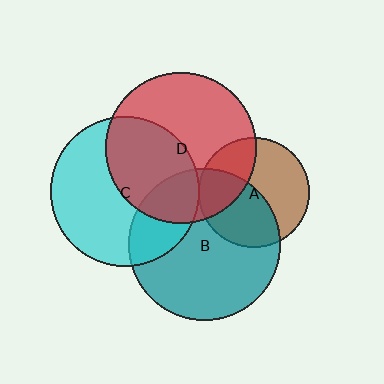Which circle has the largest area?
Circle B (teal).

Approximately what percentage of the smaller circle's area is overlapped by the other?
Approximately 40%.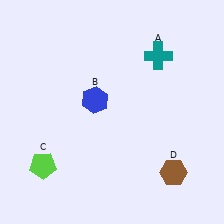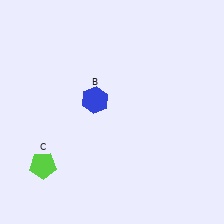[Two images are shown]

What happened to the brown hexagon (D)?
The brown hexagon (D) was removed in Image 2. It was in the bottom-right area of Image 1.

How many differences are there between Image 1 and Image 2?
There are 2 differences between the two images.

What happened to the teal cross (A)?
The teal cross (A) was removed in Image 2. It was in the top-right area of Image 1.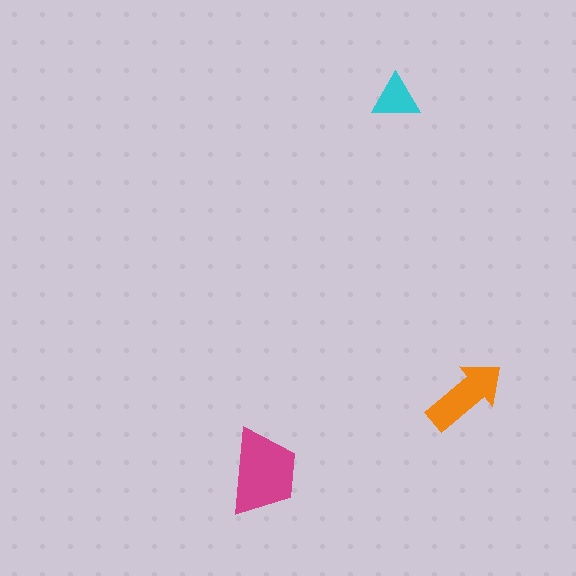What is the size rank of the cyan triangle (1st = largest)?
3rd.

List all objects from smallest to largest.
The cyan triangle, the orange arrow, the magenta trapezoid.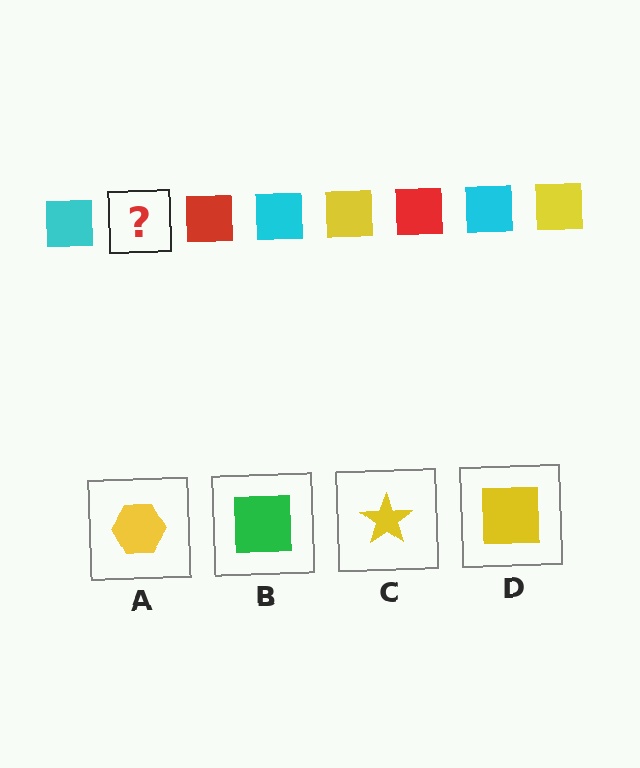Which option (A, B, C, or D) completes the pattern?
D.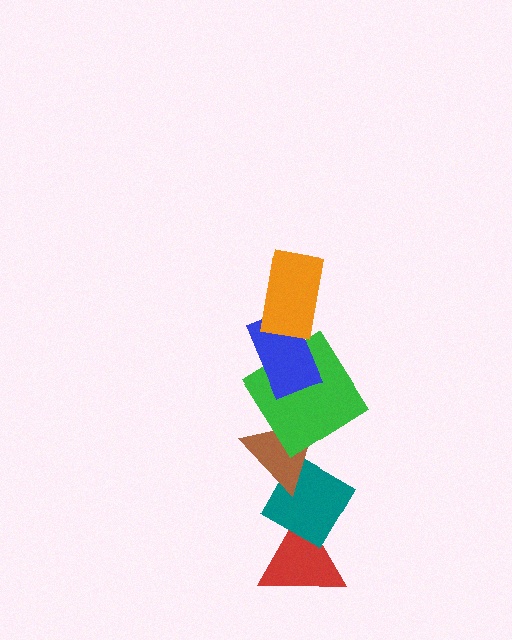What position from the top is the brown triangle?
The brown triangle is 4th from the top.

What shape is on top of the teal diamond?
The brown triangle is on top of the teal diamond.